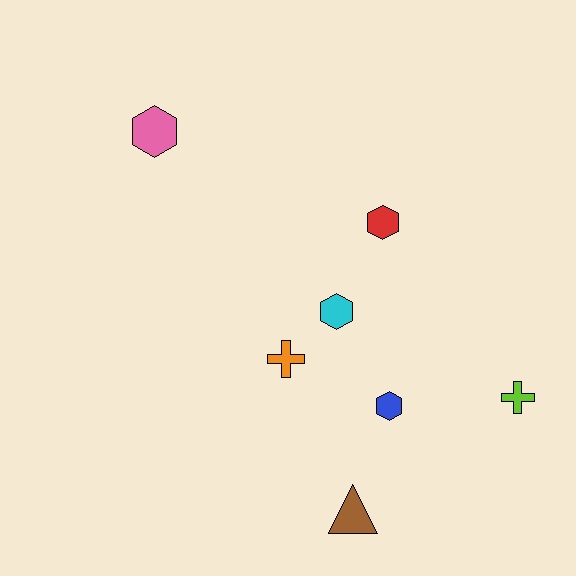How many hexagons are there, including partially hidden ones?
There are 4 hexagons.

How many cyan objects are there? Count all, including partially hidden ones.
There is 1 cyan object.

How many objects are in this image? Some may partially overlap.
There are 7 objects.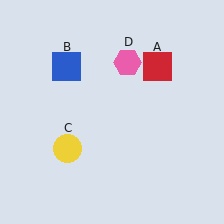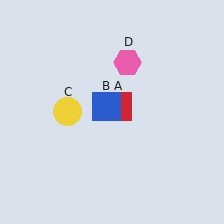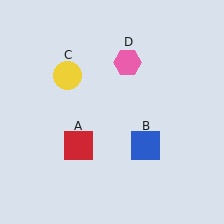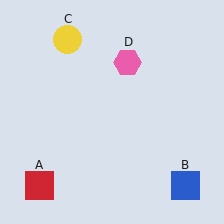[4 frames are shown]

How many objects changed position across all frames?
3 objects changed position: red square (object A), blue square (object B), yellow circle (object C).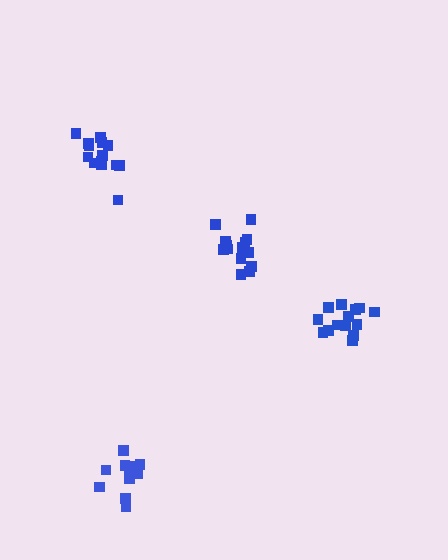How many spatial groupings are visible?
There are 4 spatial groupings.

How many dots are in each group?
Group 1: 14 dots, Group 2: 15 dots, Group 3: 14 dots, Group 4: 11 dots (54 total).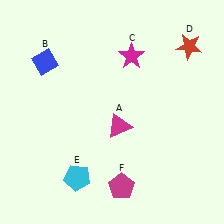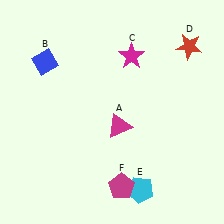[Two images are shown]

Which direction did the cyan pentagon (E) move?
The cyan pentagon (E) moved right.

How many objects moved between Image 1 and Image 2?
1 object moved between the two images.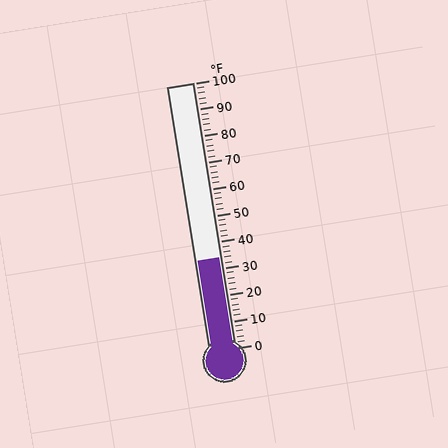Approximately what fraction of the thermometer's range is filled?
The thermometer is filled to approximately 35% of its range.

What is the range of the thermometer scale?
The thermometer scale ranges from 0°F to 100°F.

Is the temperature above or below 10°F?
The temperature is above 10°F.